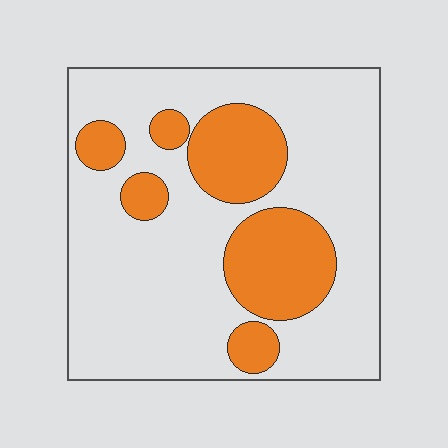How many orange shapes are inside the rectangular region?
6.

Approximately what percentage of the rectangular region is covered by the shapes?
Approximately 25%.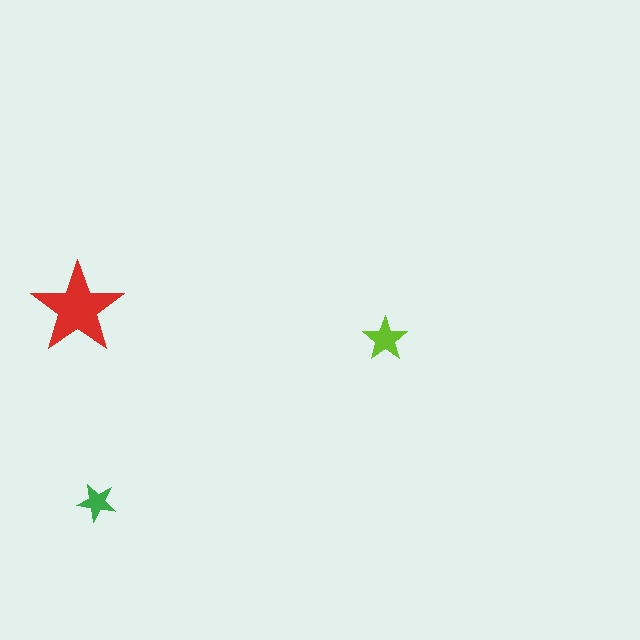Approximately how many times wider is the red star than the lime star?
About 2 times wider.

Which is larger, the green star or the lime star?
The lime one.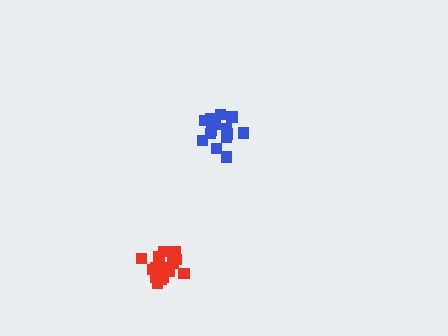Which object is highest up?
The blue cluster is topmost.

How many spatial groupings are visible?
There are 2 spatial groupings.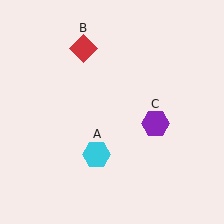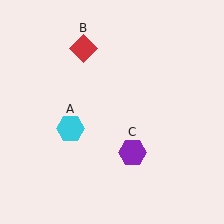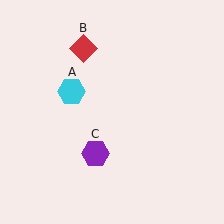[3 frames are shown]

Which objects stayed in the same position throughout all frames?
Red diamond (object B) remained stationary.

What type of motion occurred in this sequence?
The cyan hexagon (object A), purple hexagon (object C) rotated clockwise around the center of the scene.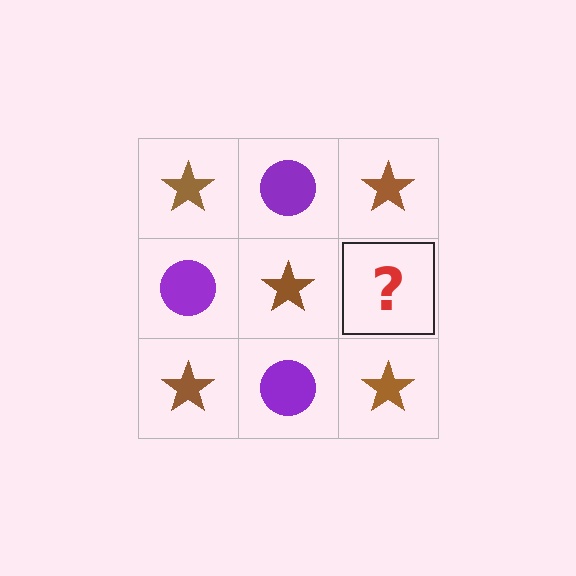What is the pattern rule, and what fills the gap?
The rule is that it alternates brown star and purple circle in a checkerboard pattern. The gap should be filled with a purple circle.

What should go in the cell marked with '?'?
The missing cell should contain a purple circle.